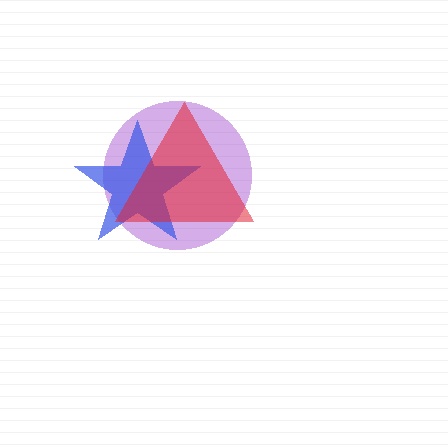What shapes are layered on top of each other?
The layered shapes are: a purple circle, a blue star, a red triangle.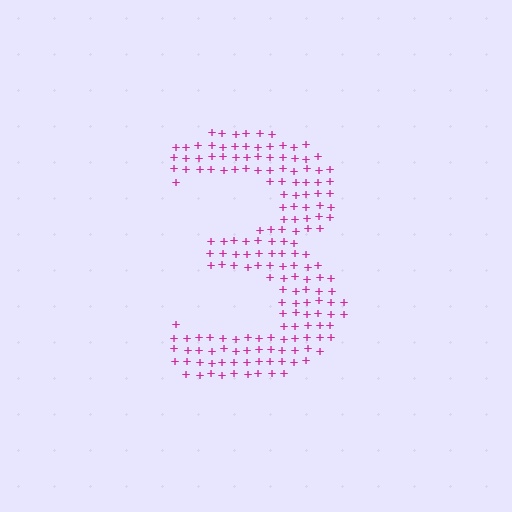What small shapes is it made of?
It is made of small plus signs.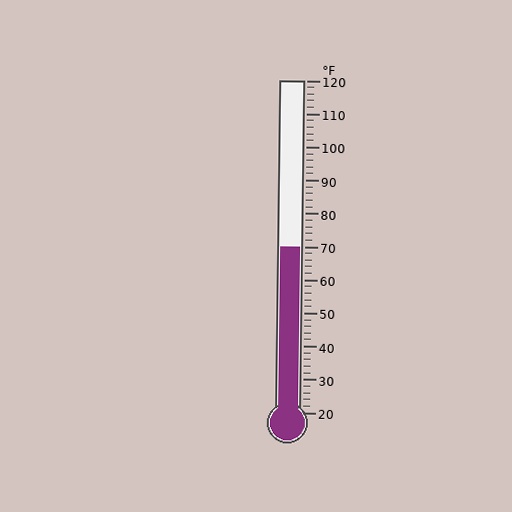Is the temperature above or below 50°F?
The temperature is above 50°F.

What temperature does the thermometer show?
The thermometer shows approximately 70°F.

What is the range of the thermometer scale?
The thermometer scale ranges from 20°F to 120°F.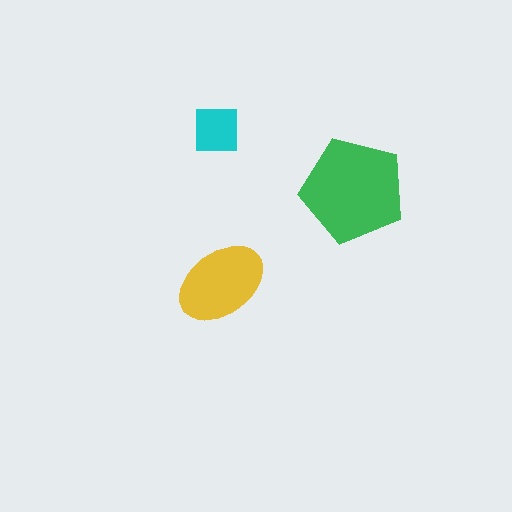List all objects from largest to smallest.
The green pentagon, the yellow ellipse, the cyan square.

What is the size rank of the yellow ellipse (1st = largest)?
2nd.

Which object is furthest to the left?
The cyan square is leftmost.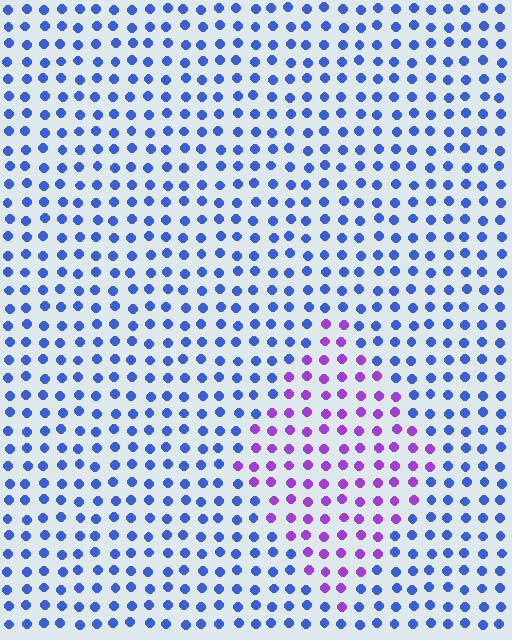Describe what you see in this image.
The image is filled with small blue elements in a uniform arrangement. A diamond-shaped region is visible where the elements are tinted to a slightly different hue, forming a subtle color boundary.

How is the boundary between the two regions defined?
The boundary is defined purely by a slight shift in hue (about 54 degrees). Spacing, size, and orientation are identical on both sides.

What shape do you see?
I see a diamond.